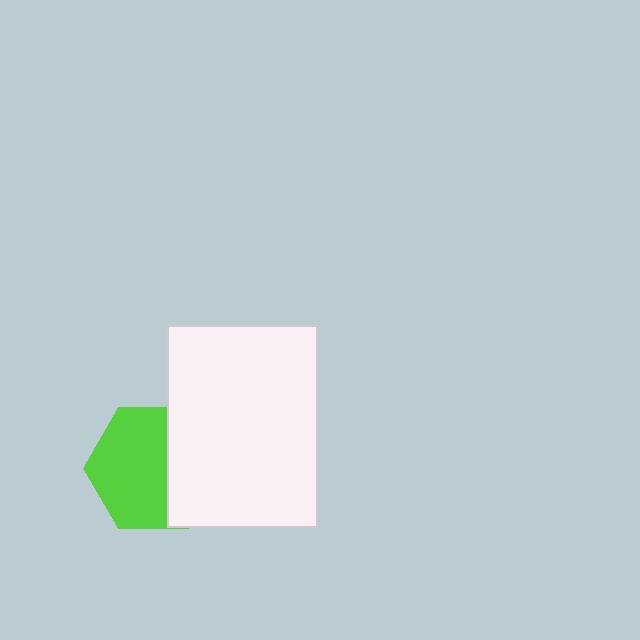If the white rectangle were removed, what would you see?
You would see the complete lime hexagon.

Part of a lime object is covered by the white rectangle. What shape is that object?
It is a hexagon.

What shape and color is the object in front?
The object in front is a white rectangle.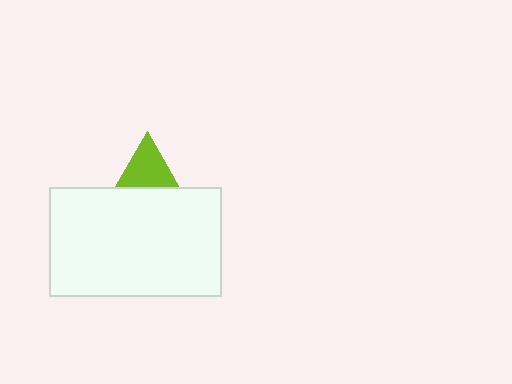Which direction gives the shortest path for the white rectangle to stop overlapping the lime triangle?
Moving down gives the shortest separation.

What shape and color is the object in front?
The object in front is a white rectangle.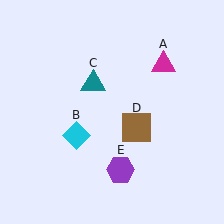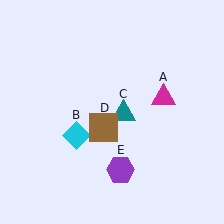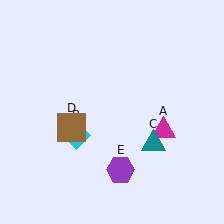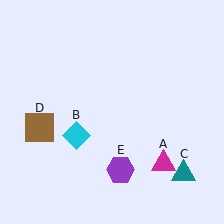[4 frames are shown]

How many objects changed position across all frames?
3 objects changed position: magenta triangle (object A), teal triangle (object C), brown square (object D).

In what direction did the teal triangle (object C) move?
The teal triangle (object C) moved down and to the right.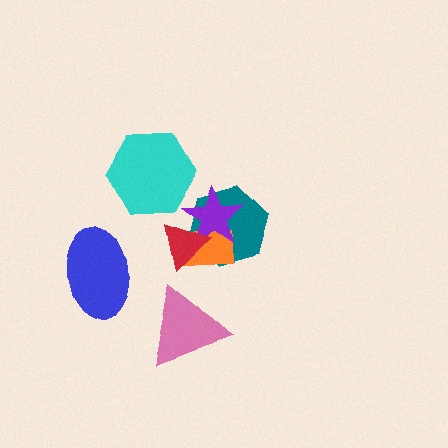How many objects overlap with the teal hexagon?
3 objects overlap with the teal hexagon.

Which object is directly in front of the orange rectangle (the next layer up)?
The purple star is directly in front of the orange rectangle.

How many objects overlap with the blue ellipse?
0 objects overlap with the blue ellipse.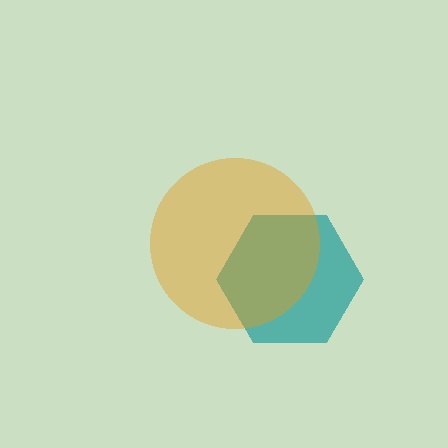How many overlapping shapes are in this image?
There are 2 overlapping shapes in the image.